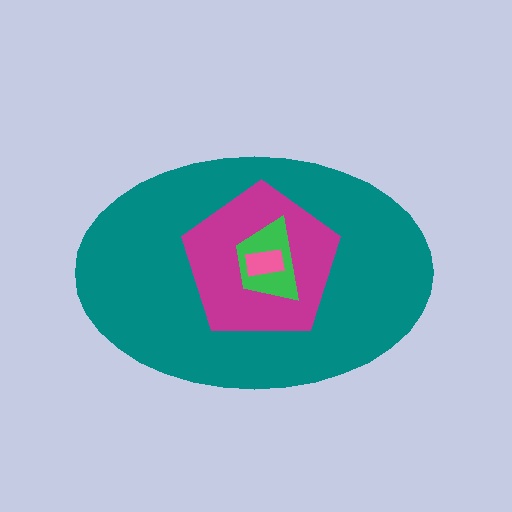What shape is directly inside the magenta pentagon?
The green trapezoid.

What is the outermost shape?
The teal ellipse.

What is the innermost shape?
The pink rectangle.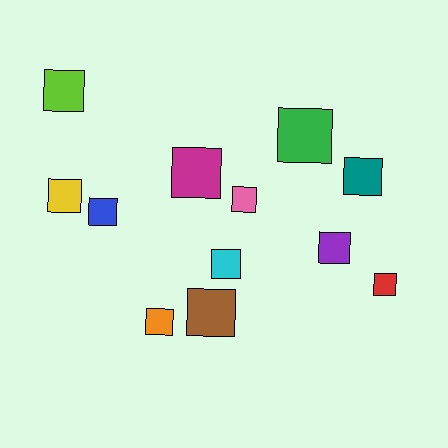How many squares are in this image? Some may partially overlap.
There are 12 squares.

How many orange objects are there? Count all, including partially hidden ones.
There is 1 orange object.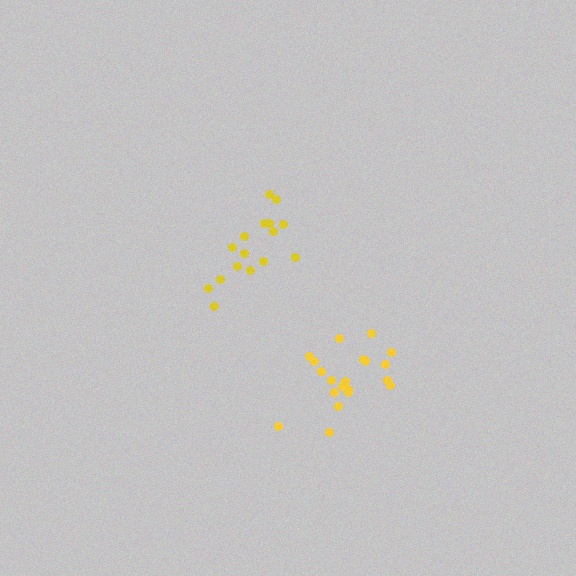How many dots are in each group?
Group 1: 16 dots, Group 2: 20 dots (36 total).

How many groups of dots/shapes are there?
There are 2 groups.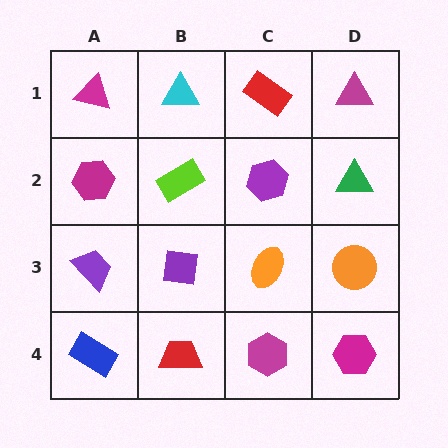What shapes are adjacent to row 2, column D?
A magenta triangle (row 1, column D), an orange circle (row 3, column D), a purple hexagon (row 2, column C).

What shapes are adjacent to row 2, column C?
A red rectangle (row 1, column C), an orange ellipse (row 3, column C), a lime rectangle (row 2, column B), a green triangle (row 2, column D).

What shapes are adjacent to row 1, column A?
A magenta hexagon (row 2, column A), a cyan triangle (row 1, column B).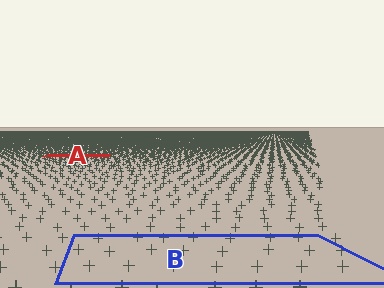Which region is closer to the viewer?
Region B is closer. The texture elements there are larger and more spread out.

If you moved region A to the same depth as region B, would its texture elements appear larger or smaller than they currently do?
They would appear larger. At a closer depth, the same texture elements are projected at a bigger on-screen size.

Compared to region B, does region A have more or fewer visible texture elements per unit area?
Region A has more texture elements per unit area — they are packed more densely because it is farther away.